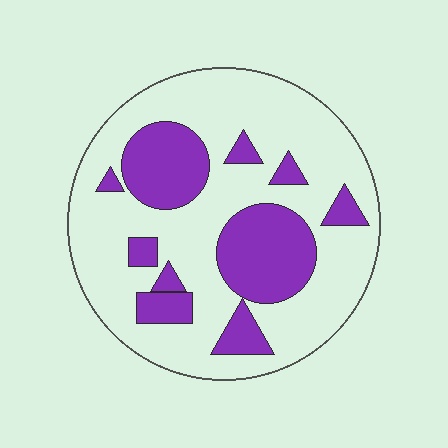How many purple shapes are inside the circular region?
10.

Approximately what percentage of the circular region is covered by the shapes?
Approximately 30%.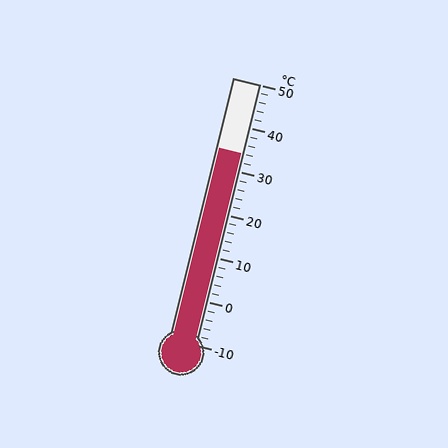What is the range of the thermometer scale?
The thermometer scale ranges from -10°C to 50°C.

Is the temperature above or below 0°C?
The temperature is above 0°C.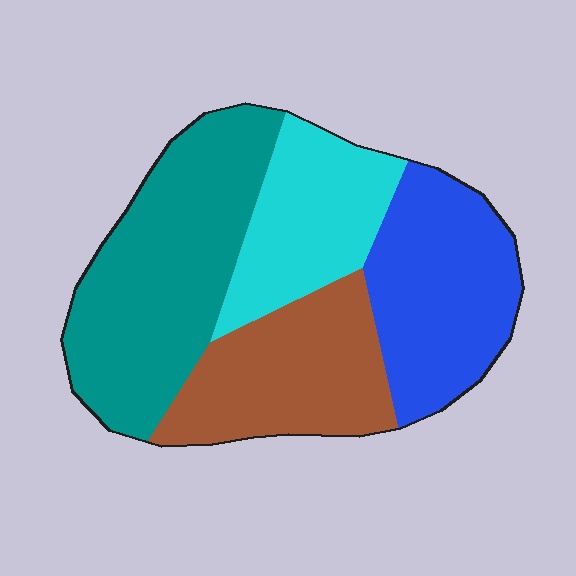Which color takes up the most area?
Teal, at roughly 35%.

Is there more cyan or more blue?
Blue.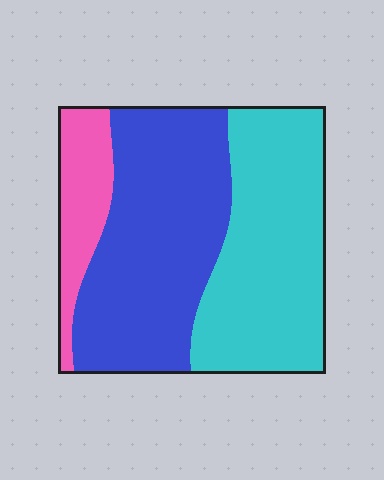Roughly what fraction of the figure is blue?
Blue covers roughly 45% of the figure.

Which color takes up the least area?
Pink, at roughly 15%.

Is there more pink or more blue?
Blue.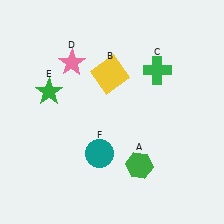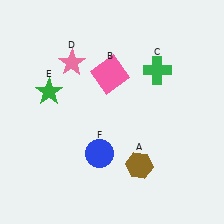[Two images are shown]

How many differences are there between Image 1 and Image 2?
There are 3 differences between the two images.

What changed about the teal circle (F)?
In Image 1, F is teal. In Image 2, it changed to blue.